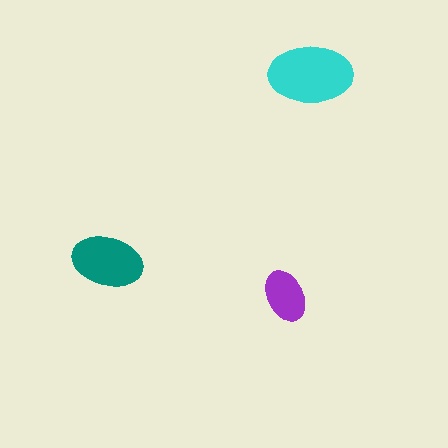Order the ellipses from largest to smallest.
the cyan one, the teal one, the purple one.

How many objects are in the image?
There are 3 objects in the image.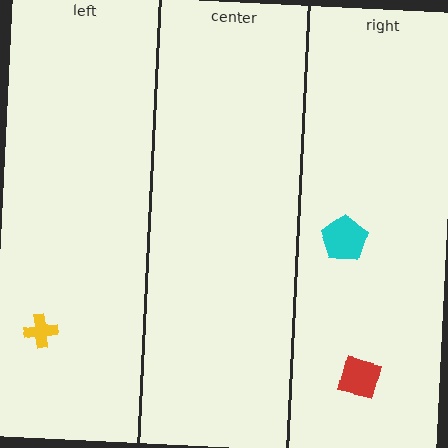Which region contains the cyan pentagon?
The right region.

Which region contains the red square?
The right region.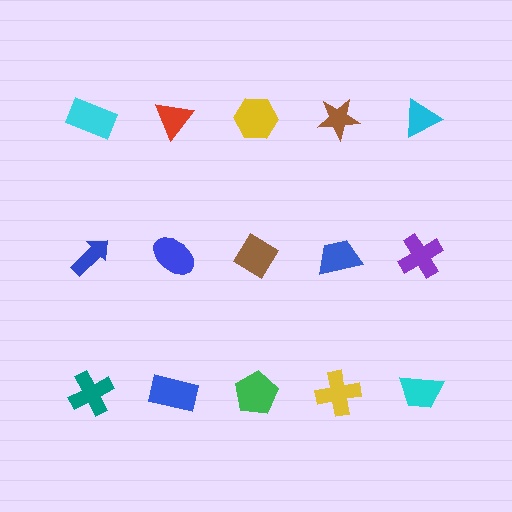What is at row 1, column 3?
A yellow hexagon.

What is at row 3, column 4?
A yellow cross.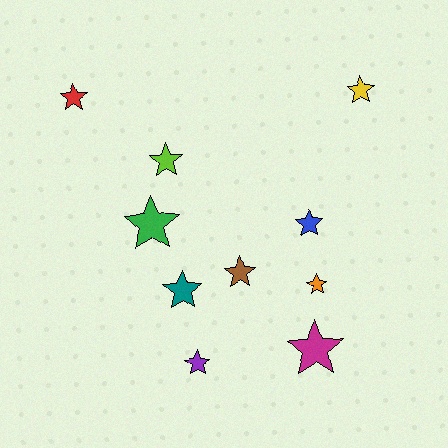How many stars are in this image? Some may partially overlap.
There are 10 stars.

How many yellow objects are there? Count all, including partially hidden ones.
There is 1 yellow object.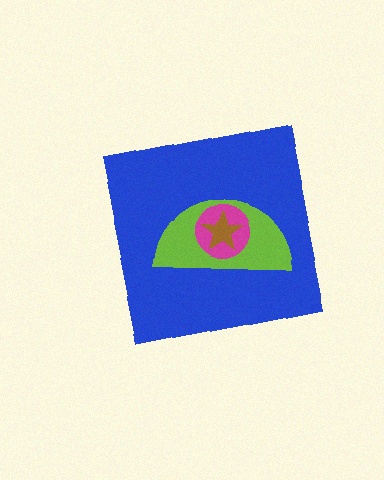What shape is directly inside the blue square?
The lime semicircle.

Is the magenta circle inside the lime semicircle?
Yes.